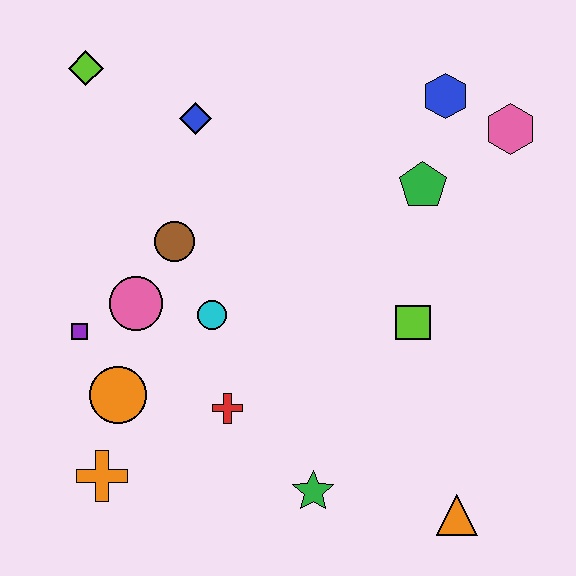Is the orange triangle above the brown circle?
No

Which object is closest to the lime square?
The green pentagon is closest to the lime square.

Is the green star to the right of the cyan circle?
Yes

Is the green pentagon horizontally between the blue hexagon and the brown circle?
Yes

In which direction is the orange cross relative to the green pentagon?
The orange cross is to the left of the green pentagon.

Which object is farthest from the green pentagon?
The orange cross is farthest from the green pentagon.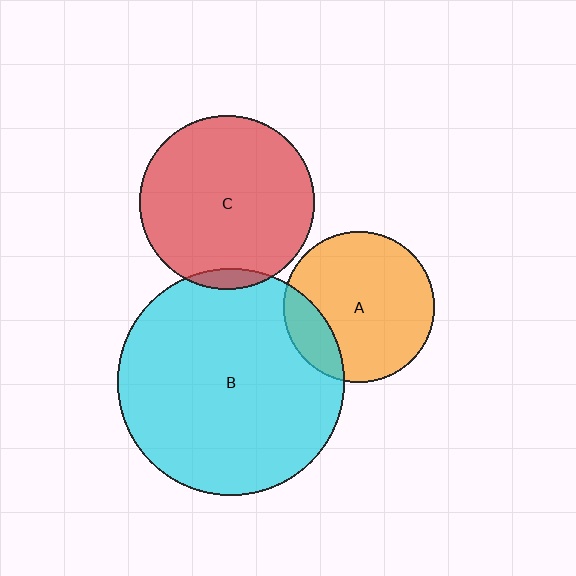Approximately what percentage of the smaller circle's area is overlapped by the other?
Approximately 20%.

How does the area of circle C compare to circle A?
Approximately 1.3 times.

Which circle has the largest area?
Circle B (cyan).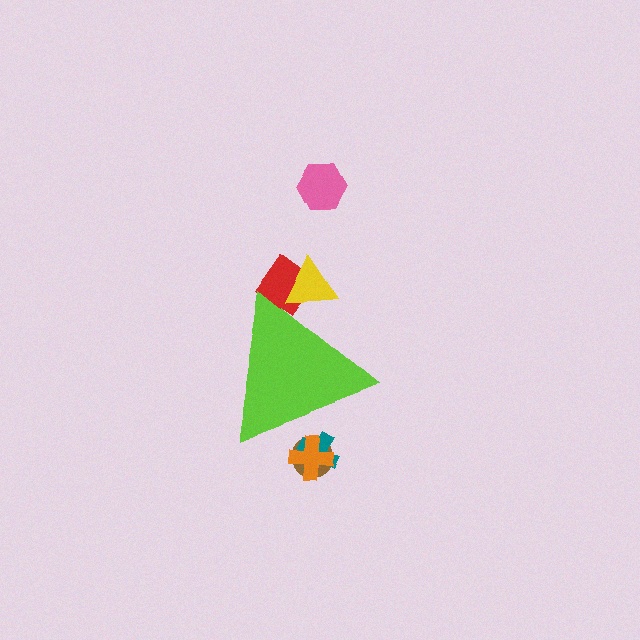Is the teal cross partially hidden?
Yes, the teal cross is partially hidden behind the lime triangle.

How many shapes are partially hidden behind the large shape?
5 shapes are partially hidden.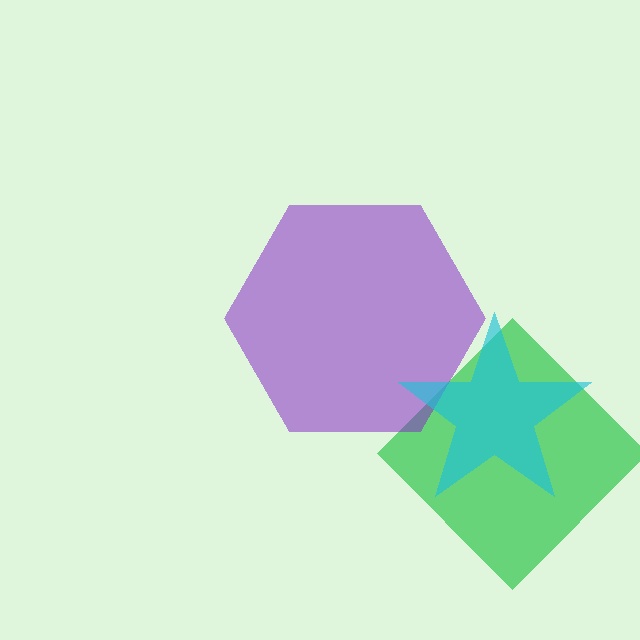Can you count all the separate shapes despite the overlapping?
Yes, there are 3 separate shapes.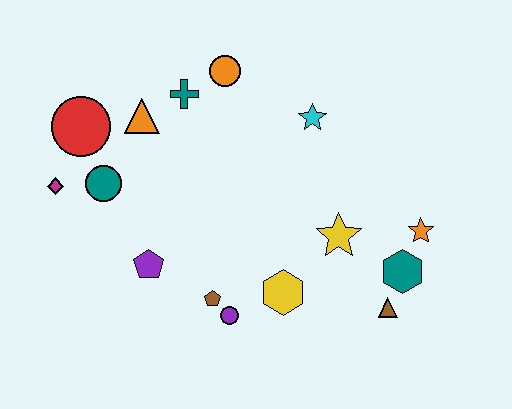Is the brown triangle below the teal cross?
Yes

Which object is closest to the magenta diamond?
The teal circle is closest to the magenta diamond.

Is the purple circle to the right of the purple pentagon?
Yes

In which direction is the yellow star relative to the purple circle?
The yellow star is to the right of the purple circle.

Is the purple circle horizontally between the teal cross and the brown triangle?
Yes